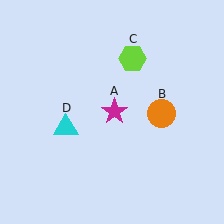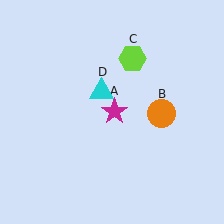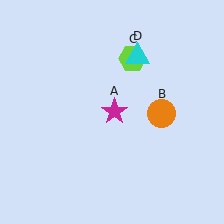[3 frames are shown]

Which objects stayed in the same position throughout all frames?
Magenta star (object A) and orange circle (object B) and lime hexagon (object C) remained stationary.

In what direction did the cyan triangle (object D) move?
The cyan triangle (object D) moved up and to the right.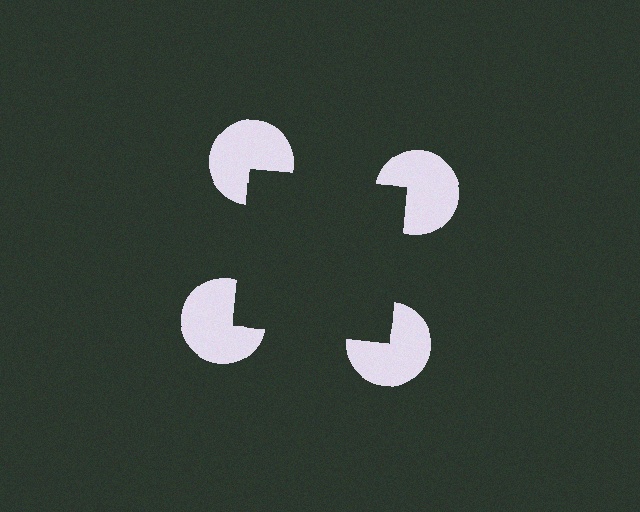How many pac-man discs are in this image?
There are 4 — one at each vertex of the illusory square.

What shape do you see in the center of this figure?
An illusory square — its edges are inferred from the aligned wedge cuts in the pac-man discs, not physically drawn.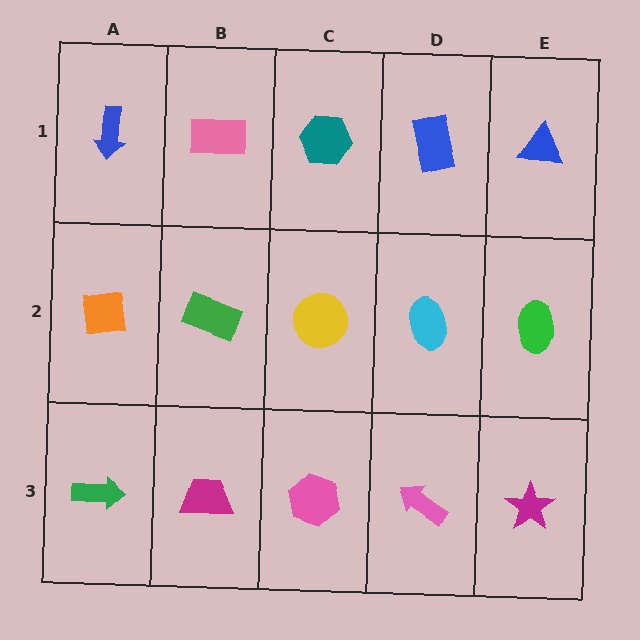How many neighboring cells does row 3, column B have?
3.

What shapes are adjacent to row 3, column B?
A green rectangle (row 2, column B), a green arrow (row 3, column A), a pink hexagon (row 3, column C).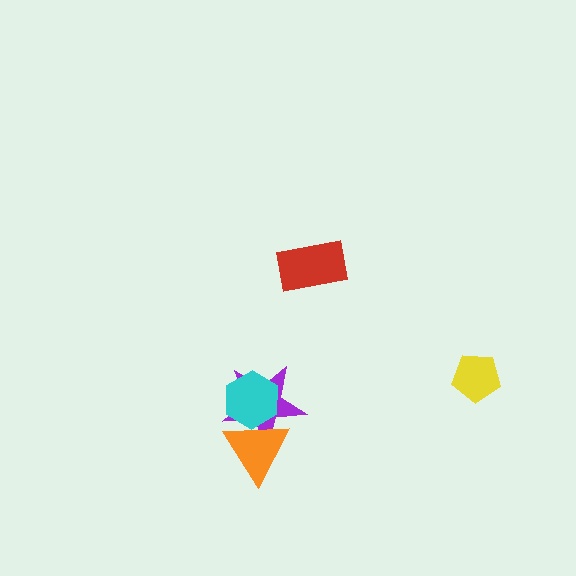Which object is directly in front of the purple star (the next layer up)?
The orange triangle is directly in front of the purple star.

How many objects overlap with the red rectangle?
0 objects overlap with the red rectangle.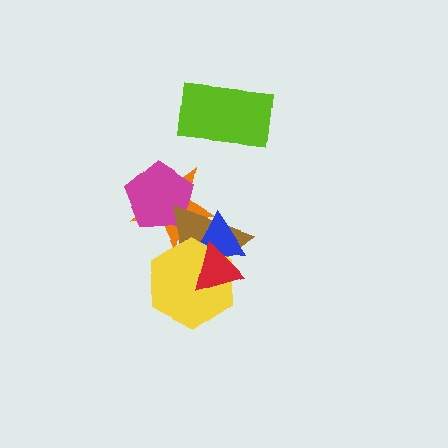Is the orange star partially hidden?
Yes, it is partially covered by another shape.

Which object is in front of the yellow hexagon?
The red triangle is in front of the yellow hexagon.